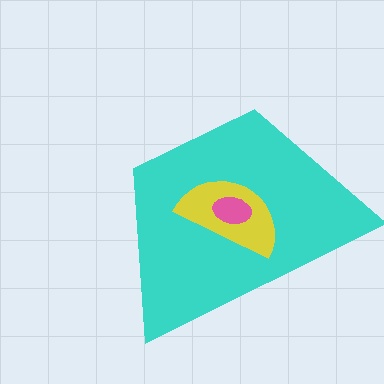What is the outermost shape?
The cyan trapezoid.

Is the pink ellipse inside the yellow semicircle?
Yes.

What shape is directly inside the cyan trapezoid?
The yellow semicircle.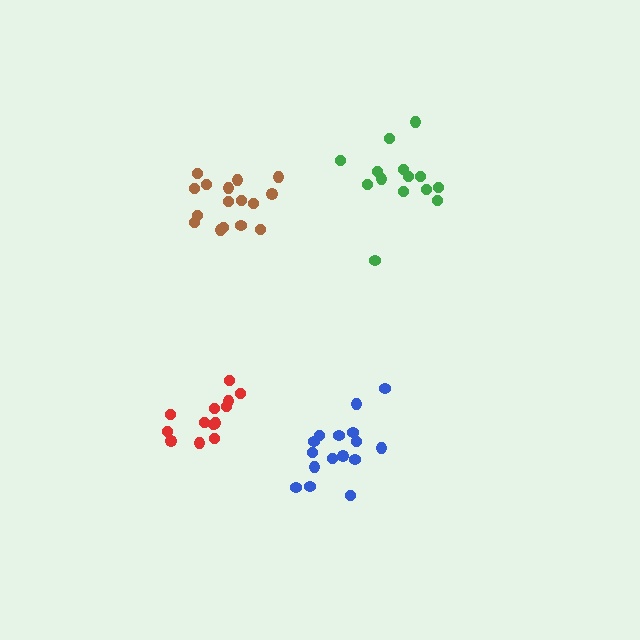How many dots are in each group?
Group 1: 16 dots, Group 2: 16 dots, Group 3: 13 dots, Group 4: 14 dots (59 total).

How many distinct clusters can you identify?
There are 4 distinct clusters.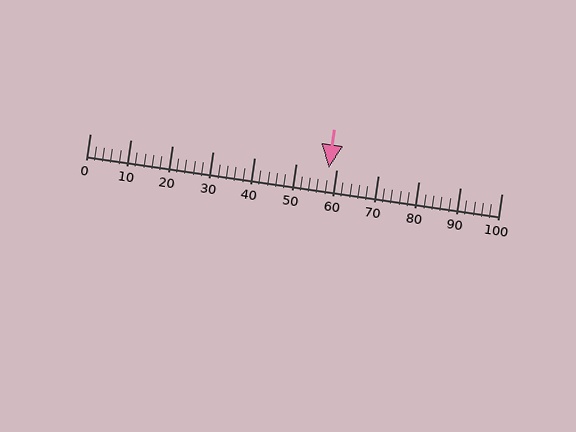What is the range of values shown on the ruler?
The ruler shows values from 0 to 100.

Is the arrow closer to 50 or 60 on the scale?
The arrow is closer to 60.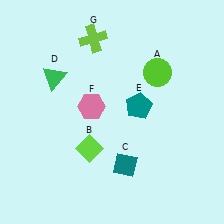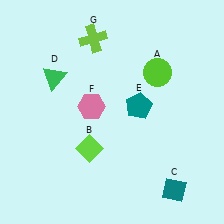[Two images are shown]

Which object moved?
The teal diamond (C) moved right.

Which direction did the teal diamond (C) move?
The teal diamond (C) moved right.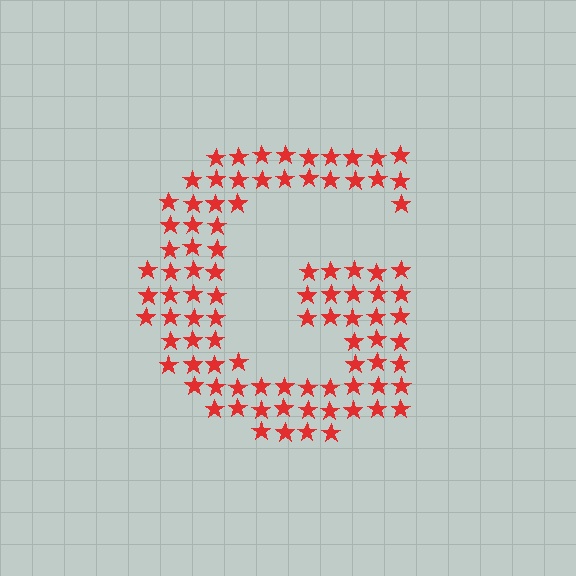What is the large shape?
The large shape is the letter G.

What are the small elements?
The small elements are stars.